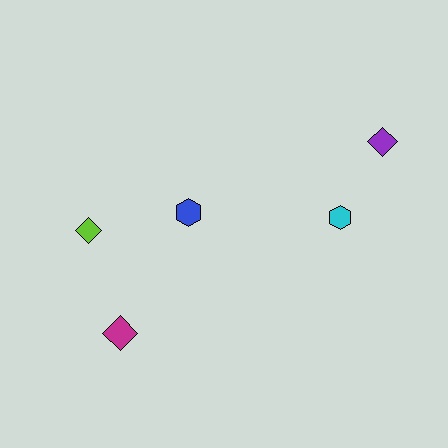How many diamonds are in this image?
There are 3 diamonds.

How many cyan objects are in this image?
There is 1 cyan object.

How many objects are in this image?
There are 5 objects.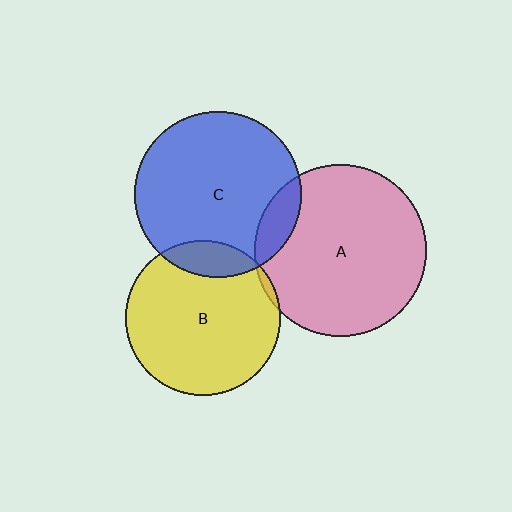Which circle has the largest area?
Circle A (pink).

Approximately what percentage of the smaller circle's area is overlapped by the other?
Approximately 10%.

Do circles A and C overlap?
Yes.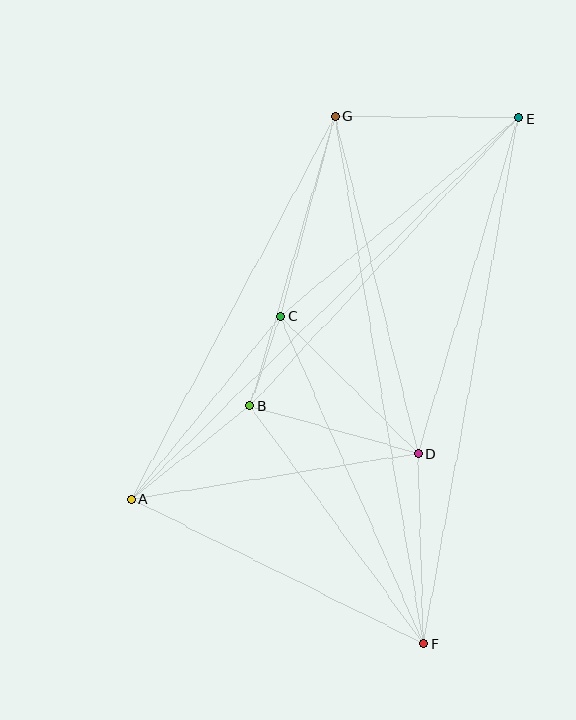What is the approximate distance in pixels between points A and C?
The distance between A and C is approximately 236 pixels.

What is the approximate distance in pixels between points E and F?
The distance between E and F is approximately 534 pixels.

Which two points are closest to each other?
Points B and C are closest to each other.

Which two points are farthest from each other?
Points A and E are farthest from each other.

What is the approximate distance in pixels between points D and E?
The distance between D and E is approximately 350 pixels.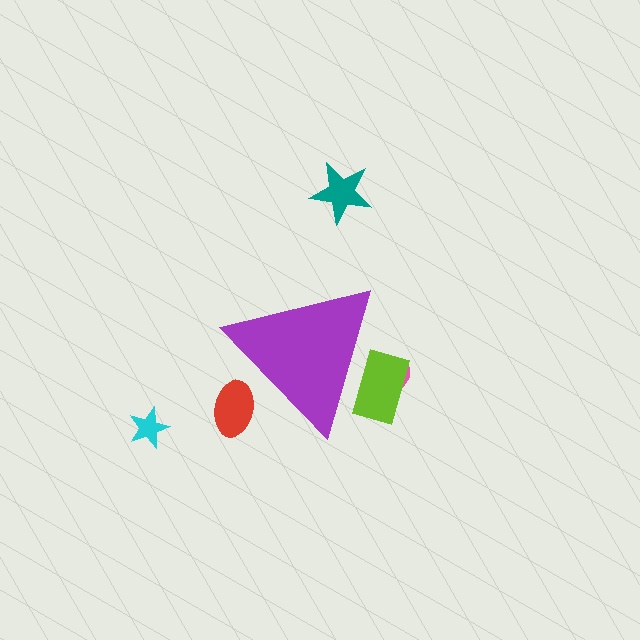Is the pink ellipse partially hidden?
Yes, the pink ellipse is partially hidden behind the purple triangle.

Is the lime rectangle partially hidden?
Yes, the lime rectangle is partially hidden behind the purple triangle.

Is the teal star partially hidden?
No, the teal star is fully visible.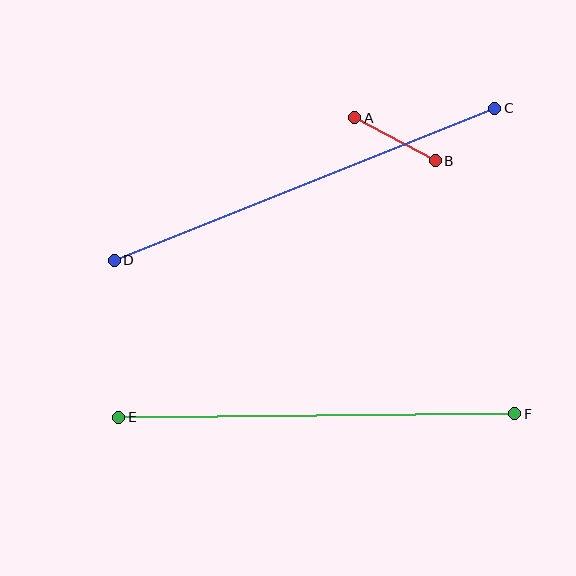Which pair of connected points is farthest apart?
Points C and D are farthest apart.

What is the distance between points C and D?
The distance is approximately 410 pixels.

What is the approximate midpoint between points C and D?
The midpoint is at approximately (305, 184) pixels.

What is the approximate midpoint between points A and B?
The midpoint is at approximately (395, 139) pixels.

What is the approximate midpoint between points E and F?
The midpoint is at approximately (317, 415) pixels.